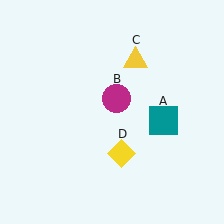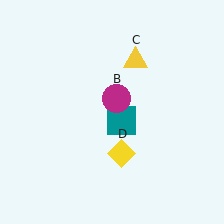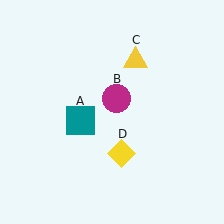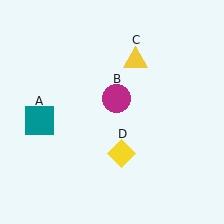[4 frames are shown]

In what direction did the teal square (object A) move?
The teal square (object A) moved left.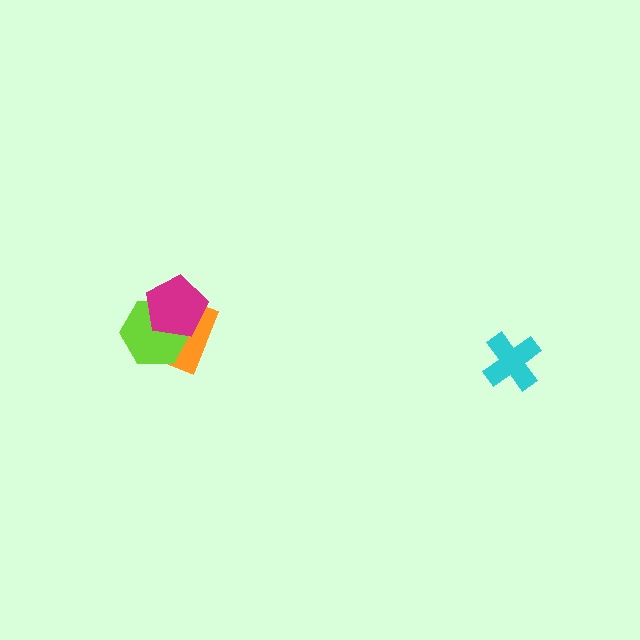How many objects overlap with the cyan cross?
0 objects overlap with the cyan cross.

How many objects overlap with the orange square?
2 objects overlap with the orange square.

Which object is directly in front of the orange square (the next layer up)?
The lime hexagon is directly in front of the orange square.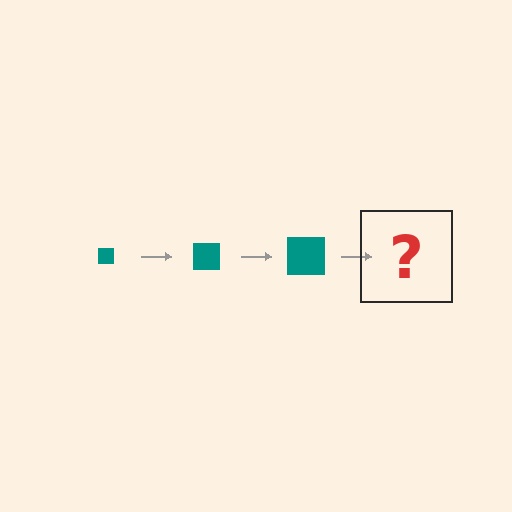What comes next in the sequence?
The next element should be a teal square, larger than the previous one.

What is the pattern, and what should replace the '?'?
The pattern is that the square gets progressively larger each step. The '?' should be a teal square, larger than the previous one.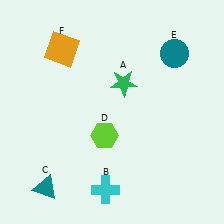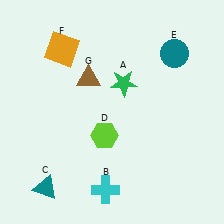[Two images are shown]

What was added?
A brown triangle (G) was added in Image 2.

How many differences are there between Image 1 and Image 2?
There is 1 difference between the two images.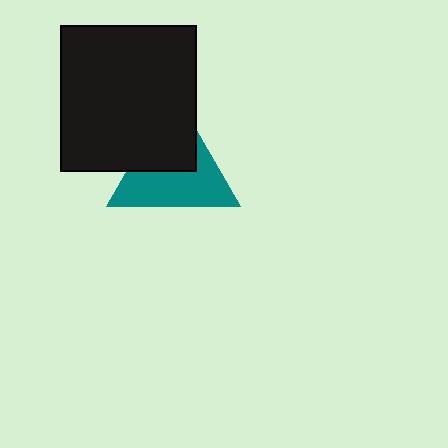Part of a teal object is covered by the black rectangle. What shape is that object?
It is a triangle.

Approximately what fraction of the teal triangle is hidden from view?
Roughly 42% of the teal triangle is hidden behind the black rectangle.